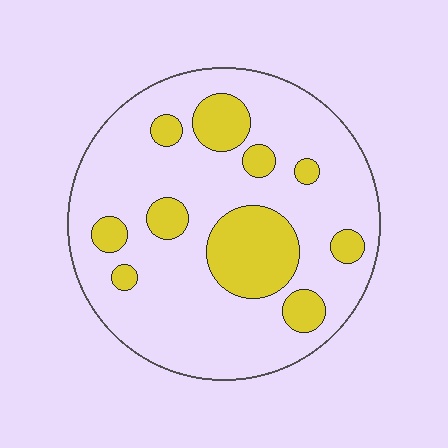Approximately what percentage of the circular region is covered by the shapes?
Approximately 25%.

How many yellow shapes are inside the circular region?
10.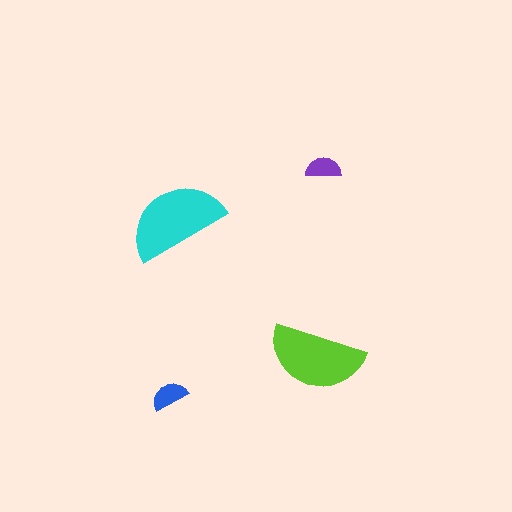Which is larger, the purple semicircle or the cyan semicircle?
The cyan one.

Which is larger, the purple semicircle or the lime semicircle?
The lime one.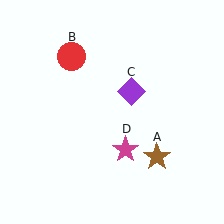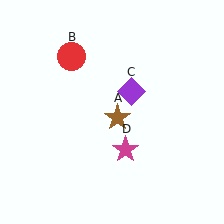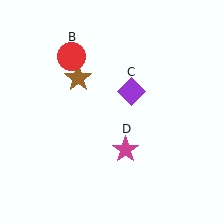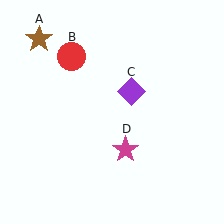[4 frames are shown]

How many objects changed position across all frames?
1 object changed position: brown star (object A).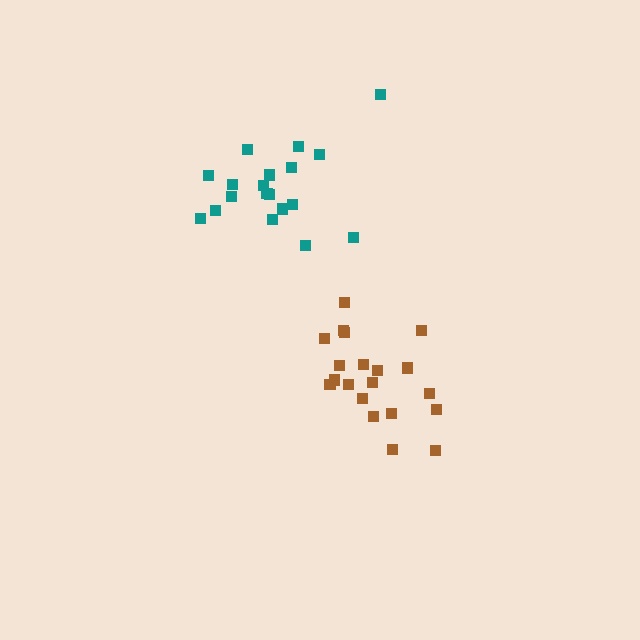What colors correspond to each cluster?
The clusters are colored: brown, teal.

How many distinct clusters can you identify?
There are 2 distinct clusters.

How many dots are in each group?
Group 1: 20 dots, Group 2: 19 dots (39 total).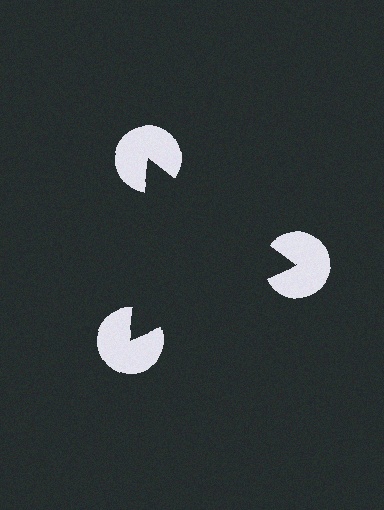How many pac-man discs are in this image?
There are 3 — one at each vertex of the illusory triangle.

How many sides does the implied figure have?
3 sides.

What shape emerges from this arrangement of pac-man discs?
An illusory triangle — its edges are inferred from the aligned wedge cuts in the pac-man discs, not physically drawn.